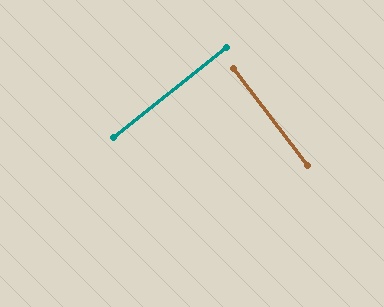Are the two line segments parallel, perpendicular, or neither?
Perpendicular — they meet at approximately 88°.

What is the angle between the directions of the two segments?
Approximately 88 degrees.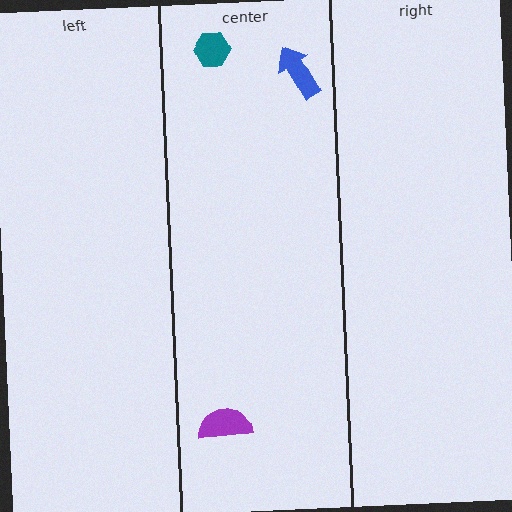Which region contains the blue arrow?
The center region.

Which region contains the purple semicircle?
The center region.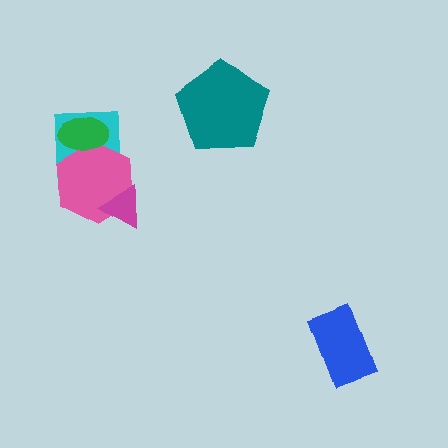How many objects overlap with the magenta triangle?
1 object overlaps with the magenta triangle.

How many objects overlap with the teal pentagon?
0 objects overlap with the teal pentagon.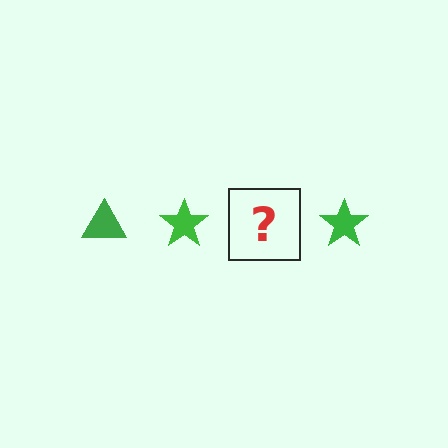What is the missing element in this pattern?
The missing element is a green triangle.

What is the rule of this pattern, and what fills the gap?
The rule is that the pattern cycles through triangle, star shapes in green. The gap should be filled with a green triangle.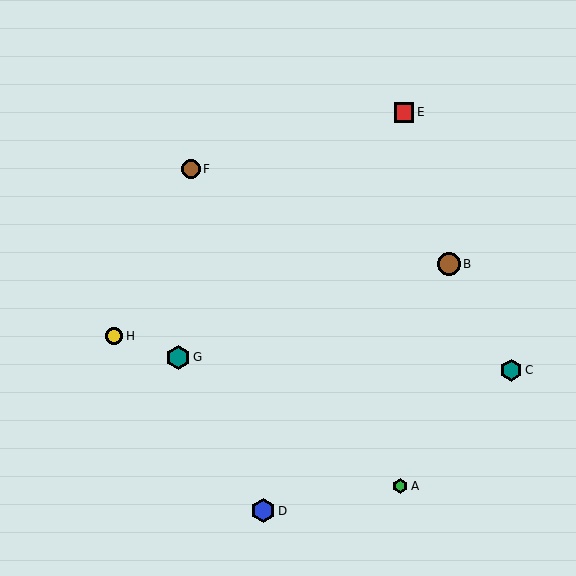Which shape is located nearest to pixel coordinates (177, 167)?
The brown circle (labeled F) at (191, 169) is nearest to that location.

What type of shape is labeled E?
Shape E is a red square.